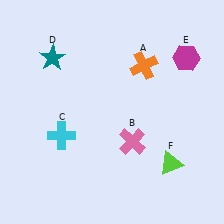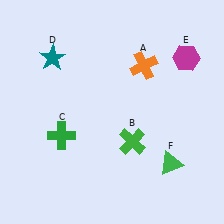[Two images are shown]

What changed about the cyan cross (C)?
In Image 1, C is cyan. In Image 2, it changed to green.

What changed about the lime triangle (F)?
In Image 1, F is lime. In Image 2, it changed to green.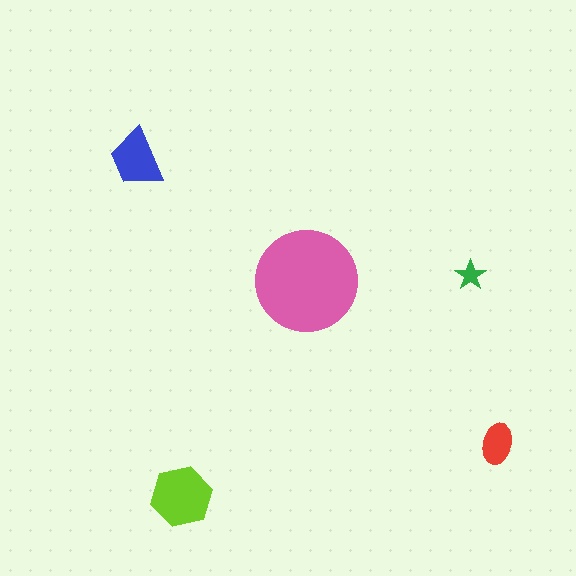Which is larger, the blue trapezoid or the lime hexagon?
The lime hexagon.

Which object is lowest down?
The lime hexagon is bottommost.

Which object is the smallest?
The green star.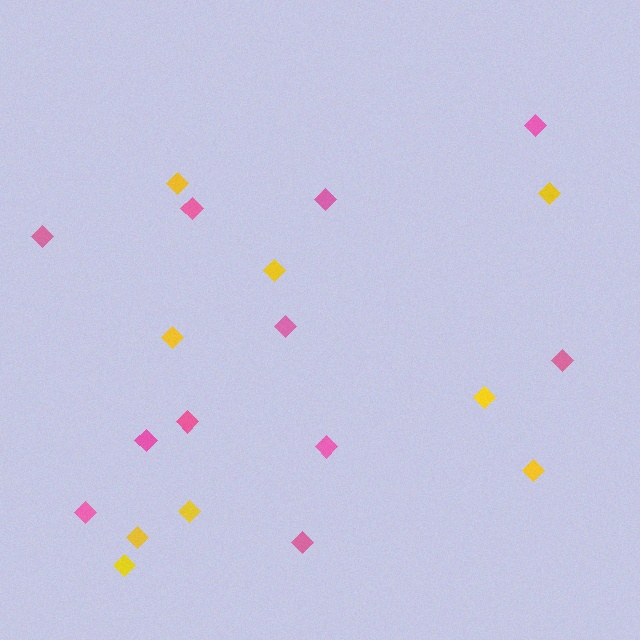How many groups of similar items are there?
There are 2 groups: one group of yellow diamonds (9) and one group of pink diamonds (11).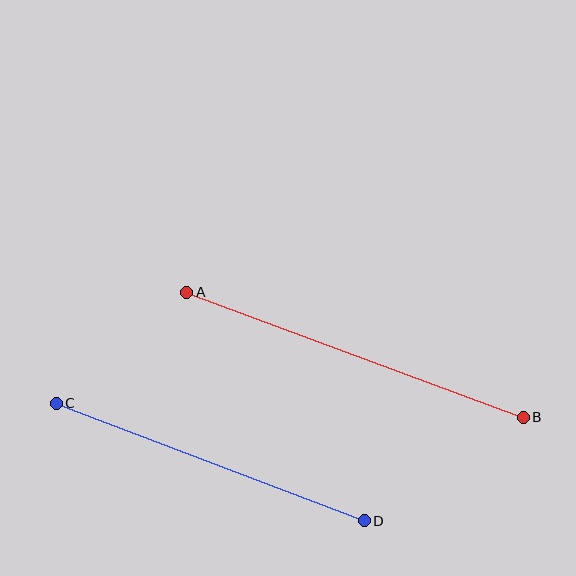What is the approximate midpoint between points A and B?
The midpoint is at approximately (355, 355) pixels.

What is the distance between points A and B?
The distance is approximately 359 pixels.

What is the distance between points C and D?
The distance is approximately 330 pixels.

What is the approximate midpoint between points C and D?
The midpoint is at approximately (210, 462) pixels.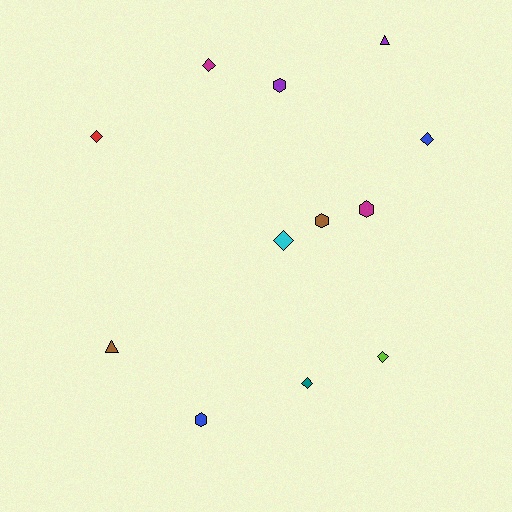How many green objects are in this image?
There are no green objects.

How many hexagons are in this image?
There are 4 hexagons.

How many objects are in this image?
There are 12 objects.